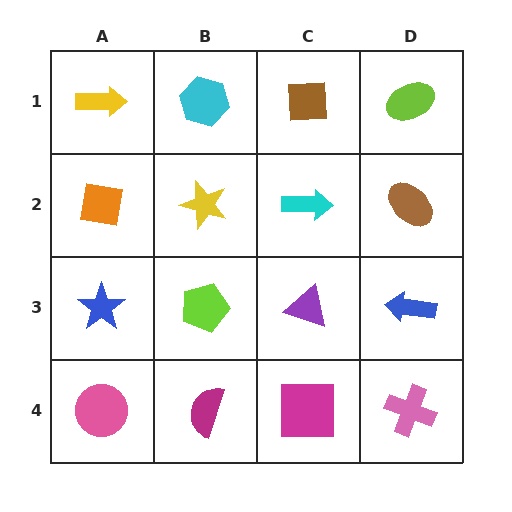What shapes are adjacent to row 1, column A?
An orange square (row 2, column A), a cyan hexagon (row 1, column B).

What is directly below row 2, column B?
A lime pentagon.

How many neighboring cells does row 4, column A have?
2.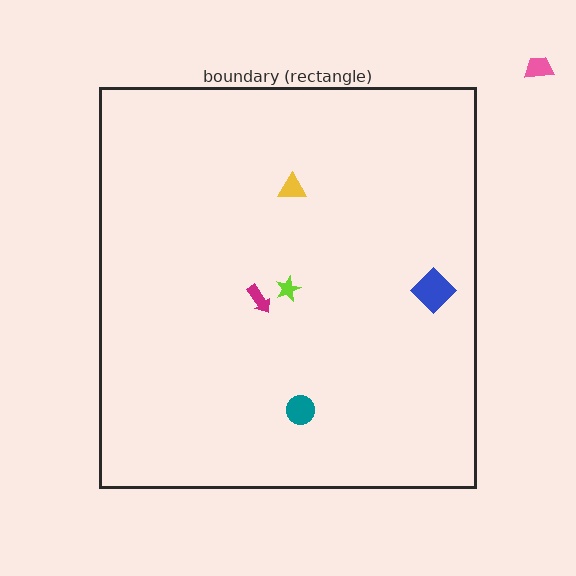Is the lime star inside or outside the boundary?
Inside.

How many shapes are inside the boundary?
5 inside, 1 outside.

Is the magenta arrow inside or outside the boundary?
Inside.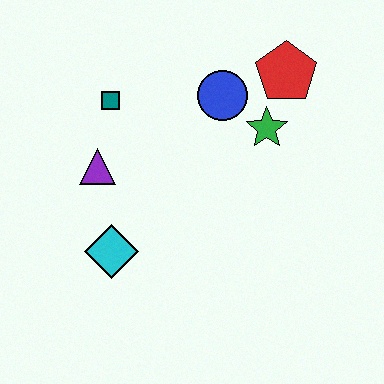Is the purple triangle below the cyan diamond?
No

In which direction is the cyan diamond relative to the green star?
The cyan diamond is to the left of the green star.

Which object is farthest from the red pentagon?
The cyan diamond is farthest from the red pentagon.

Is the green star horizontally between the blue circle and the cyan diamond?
No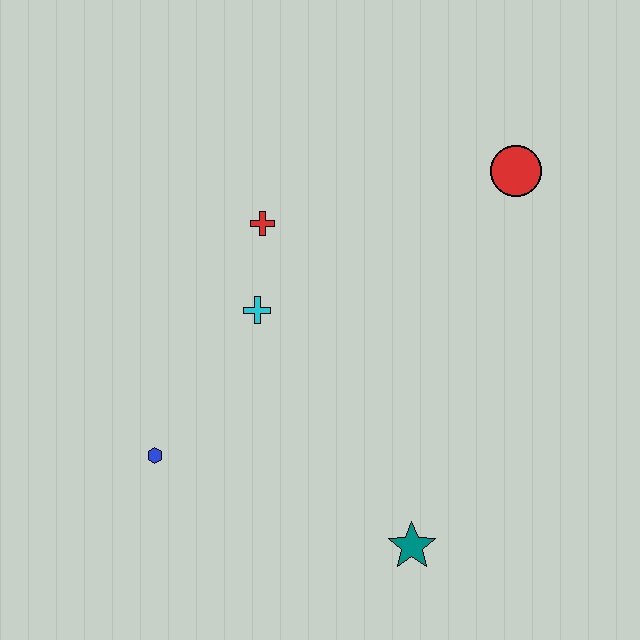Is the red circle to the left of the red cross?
No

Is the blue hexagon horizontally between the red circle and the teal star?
No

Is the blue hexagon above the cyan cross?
No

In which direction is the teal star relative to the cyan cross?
The teal star is below the cyan cross.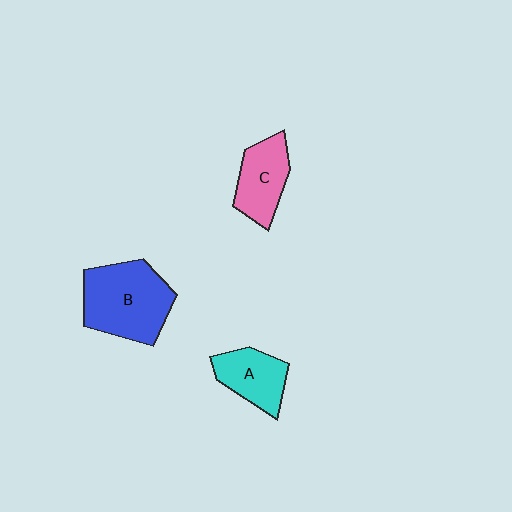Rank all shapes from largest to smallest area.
From largest to smallest: B (blue), C (pink), A (cyan).